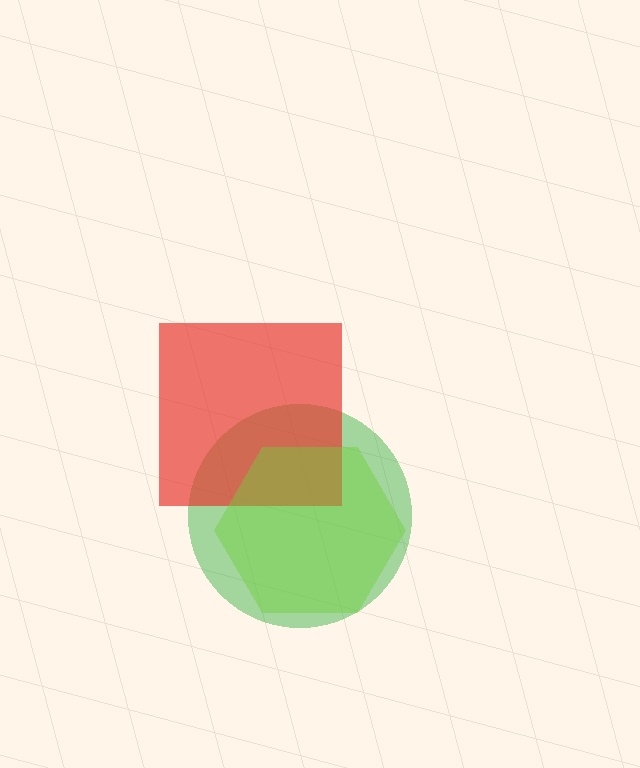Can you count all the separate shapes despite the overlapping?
Yes, there are 3 separate shapes.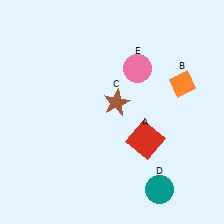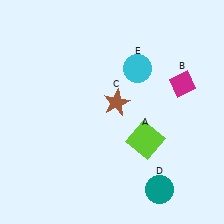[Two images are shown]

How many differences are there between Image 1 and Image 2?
There are 3 differences between the two images.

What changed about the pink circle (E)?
In Image 1, E is pink. In Image 2, it changed to cyan.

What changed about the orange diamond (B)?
In Image 1, B is orange. In Image 2, it changed to magenta.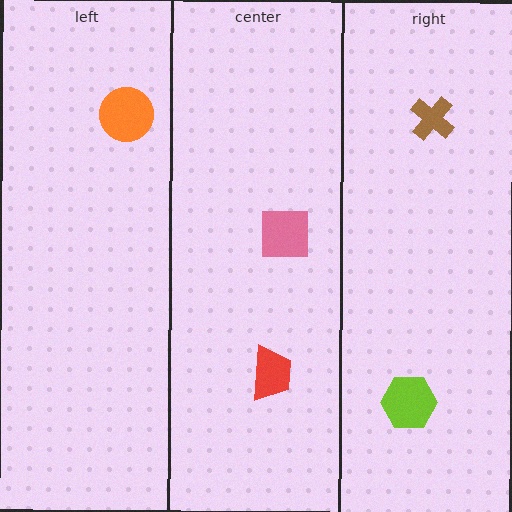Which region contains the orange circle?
The left region.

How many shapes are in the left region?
1.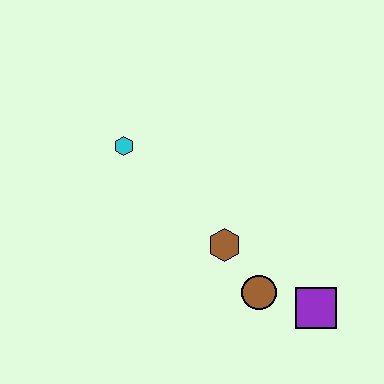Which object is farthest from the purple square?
The cyan hexagon is farthest from the purple square.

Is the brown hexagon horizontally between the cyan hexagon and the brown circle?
Yes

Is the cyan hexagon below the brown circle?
No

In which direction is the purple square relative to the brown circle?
The purple square is to the right of the brown circle.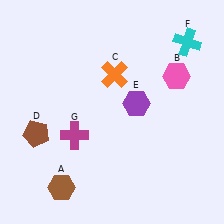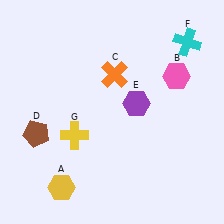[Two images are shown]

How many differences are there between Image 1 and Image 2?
There are 2 differences between the two images.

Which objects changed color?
A changed from brown to yellow. G changed from magenta to yellow.